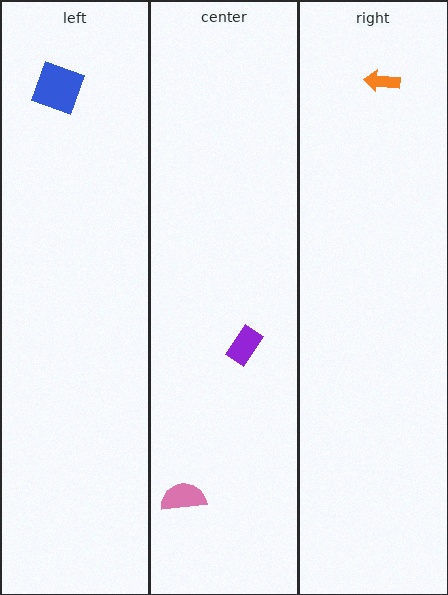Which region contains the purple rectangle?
The center region.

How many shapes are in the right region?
1.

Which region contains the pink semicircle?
The center region.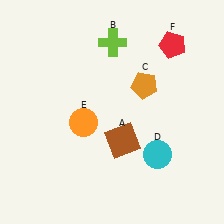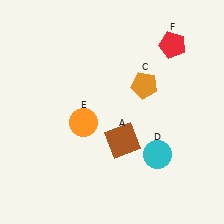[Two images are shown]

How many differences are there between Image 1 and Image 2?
There is 1 difference between the two images.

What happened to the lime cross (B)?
The lime cross (B) was removed in Image 2. It was in the top-right area of Image 1.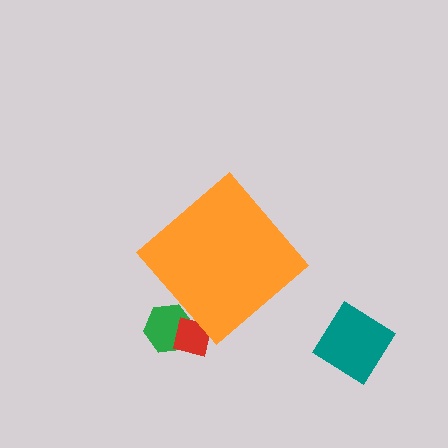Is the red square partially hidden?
Yes, the red square is partially hidden behind the orange diamond.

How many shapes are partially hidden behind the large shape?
2 shapes are partially hidden.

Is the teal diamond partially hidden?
No, the teal diamond is fully visible.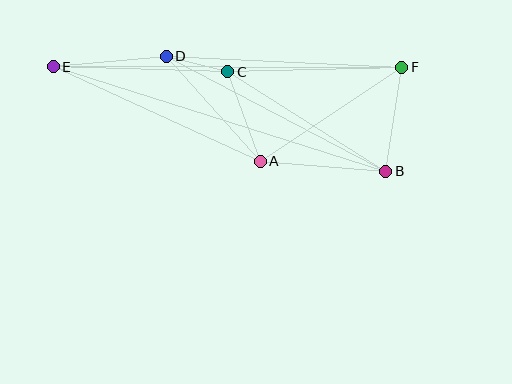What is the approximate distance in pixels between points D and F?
The distance between D and F is approximately 236 pixels.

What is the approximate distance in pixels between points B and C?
The distance between B and C is approximately 187 pixels.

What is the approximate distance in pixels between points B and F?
The distance between B and F is approximately 105 pixels.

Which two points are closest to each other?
Points C and D are closest to each other.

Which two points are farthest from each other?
Points B and E are farthest from each other.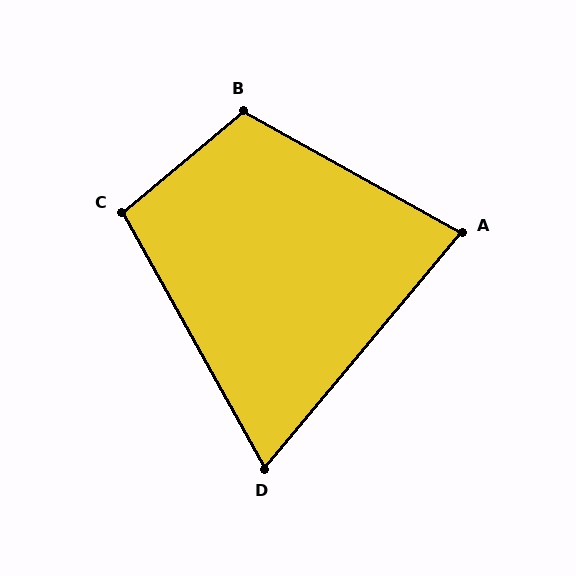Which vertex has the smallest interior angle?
D, at approximately 69 degrees.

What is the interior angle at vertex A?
Approximately 79 degrees (acute).